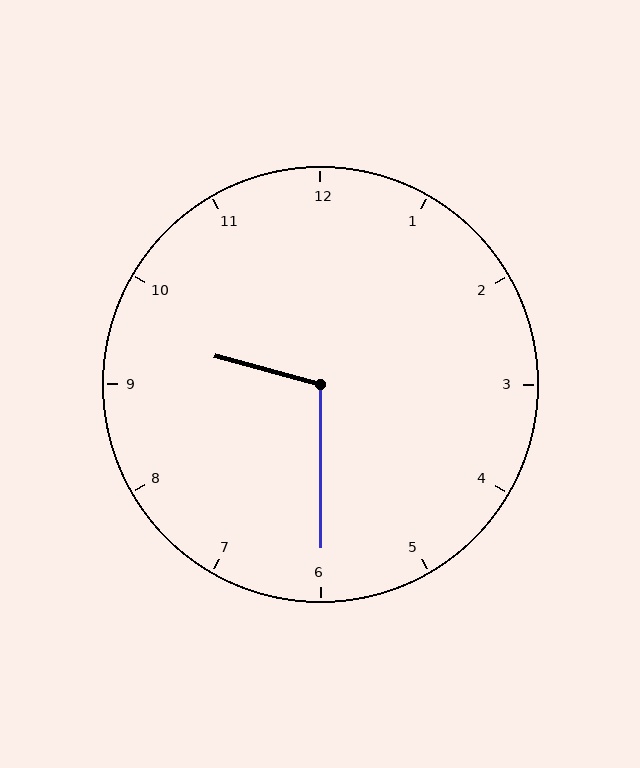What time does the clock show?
9:30.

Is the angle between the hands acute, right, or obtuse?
It is obtuse.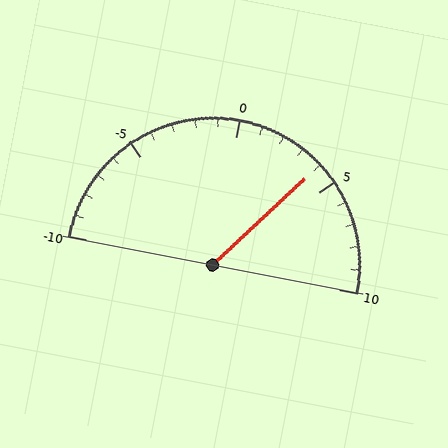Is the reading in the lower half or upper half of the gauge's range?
The reading is in the upper half of the range (-10 to 10).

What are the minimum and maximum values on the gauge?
The gauge ranges from -10 to 10.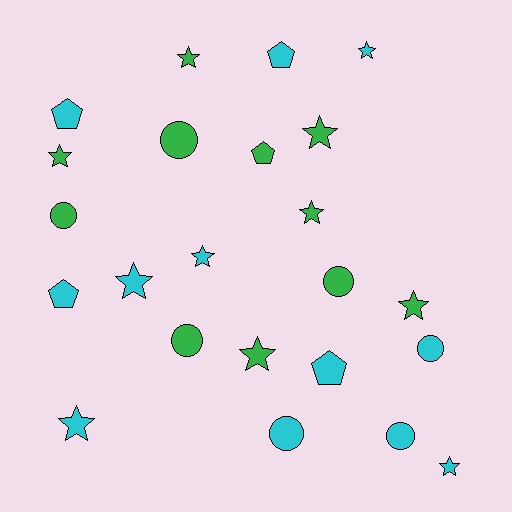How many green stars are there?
There are 6 green stars.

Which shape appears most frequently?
Star, with 11 objects.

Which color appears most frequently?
Cyan, with 12 objects.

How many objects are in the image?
There are 23 objects.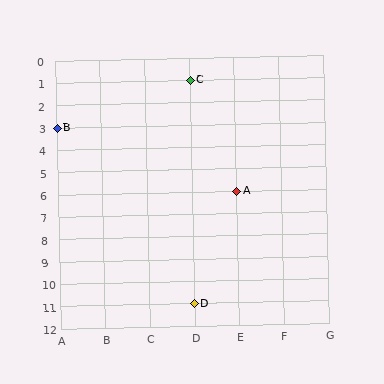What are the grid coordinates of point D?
Point D is at grid coordinates (D, 11).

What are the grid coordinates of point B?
Point B is at grid coordinates (A, 3).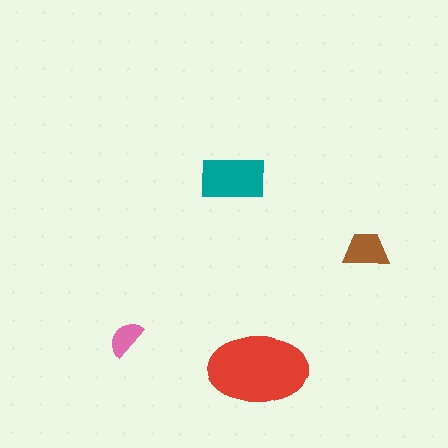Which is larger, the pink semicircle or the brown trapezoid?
The brown trapezoid.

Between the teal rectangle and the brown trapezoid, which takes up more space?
The teal rectangle.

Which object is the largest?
The red ellipse.